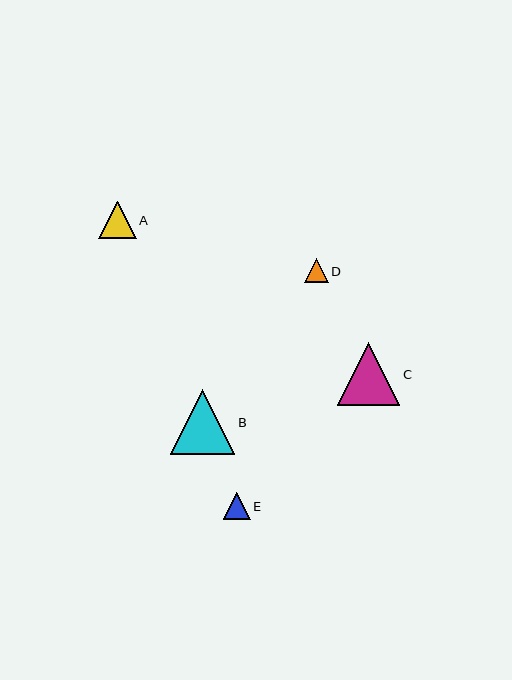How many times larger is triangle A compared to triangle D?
Triangle A is approximately 1.6 times the size of triangle D.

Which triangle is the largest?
Triangle B is the largest with a size of approximately 64 pixels.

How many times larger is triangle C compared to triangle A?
Triangle C is approximately 1.7 times the size of triangle A.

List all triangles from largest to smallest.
From largest to smallest: B, C, A, E, D.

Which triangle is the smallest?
Triangle D is the smallest with a size of approximately 24 pixels.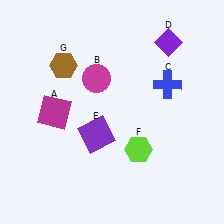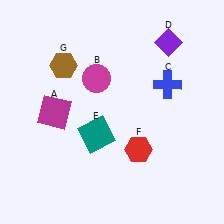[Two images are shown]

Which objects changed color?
E changed from purple to teal. F changed from lime to red.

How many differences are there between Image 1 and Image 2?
There are 2 differences between the two images.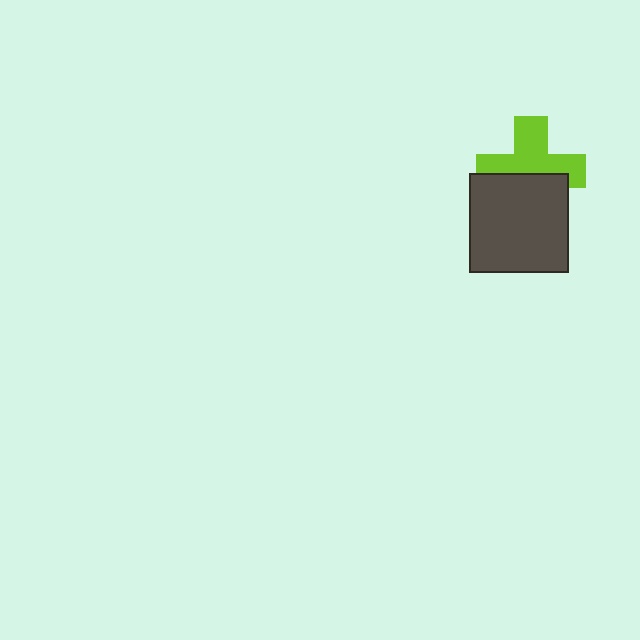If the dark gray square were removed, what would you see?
You would see the complete lime cross.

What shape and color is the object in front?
The object in front is a dark gray square.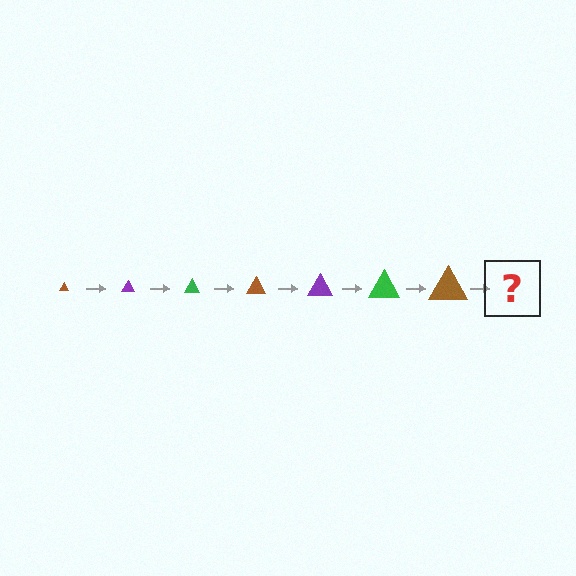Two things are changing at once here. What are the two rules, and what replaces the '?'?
The two rules are that the triangle grows larger each step and the color cycles through brown, purple, and green. The '?' should be a purple triangle, larger than the previous one.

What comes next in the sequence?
The next element should be a purple triangle, larger than the previous one.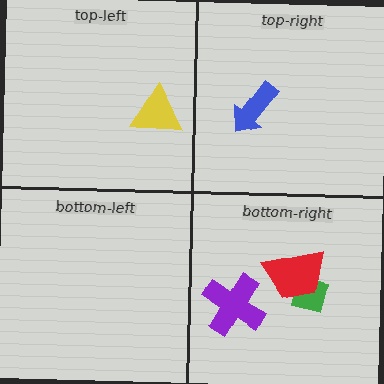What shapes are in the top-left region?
The yellow triangle.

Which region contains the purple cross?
The bottom-right region.